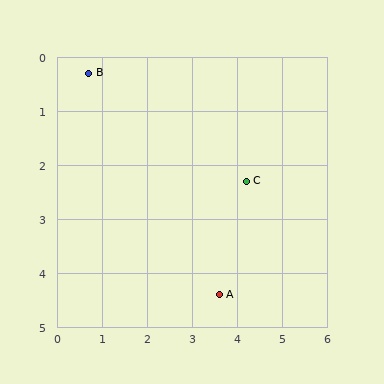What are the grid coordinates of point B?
Point B is at approximately (0.7, 0.3).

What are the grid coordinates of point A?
Point A is at approximately (3.6, 4.4).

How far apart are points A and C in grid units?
Points A and C are about 2.2 grid units apart.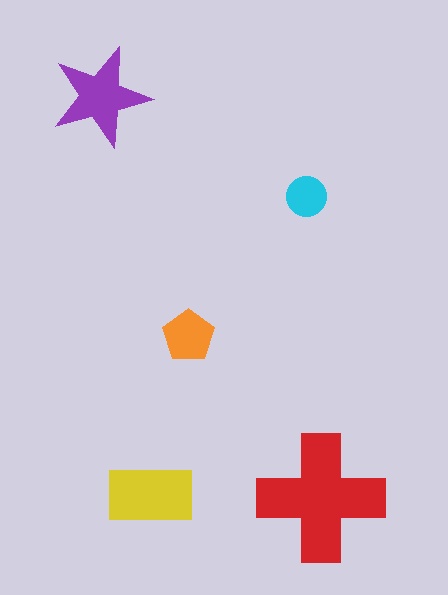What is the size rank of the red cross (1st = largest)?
1st.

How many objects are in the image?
There are 5 objects in the image.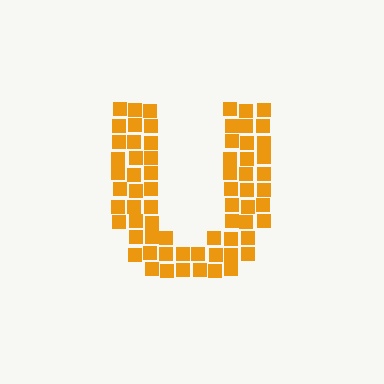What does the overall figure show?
The overall figure shows the letter U.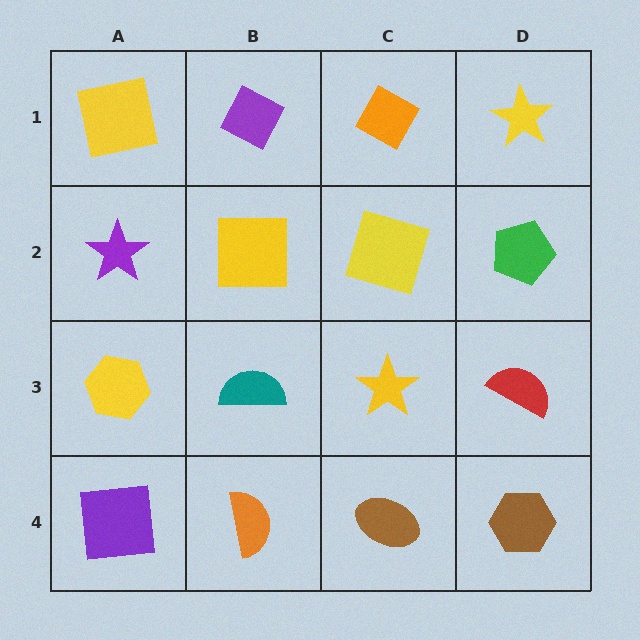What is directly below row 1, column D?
A green pentagon.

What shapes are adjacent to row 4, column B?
A teal semicircle (row 3, column B), a purple square (row 4, column A), a brown ellipse (row 4, column C).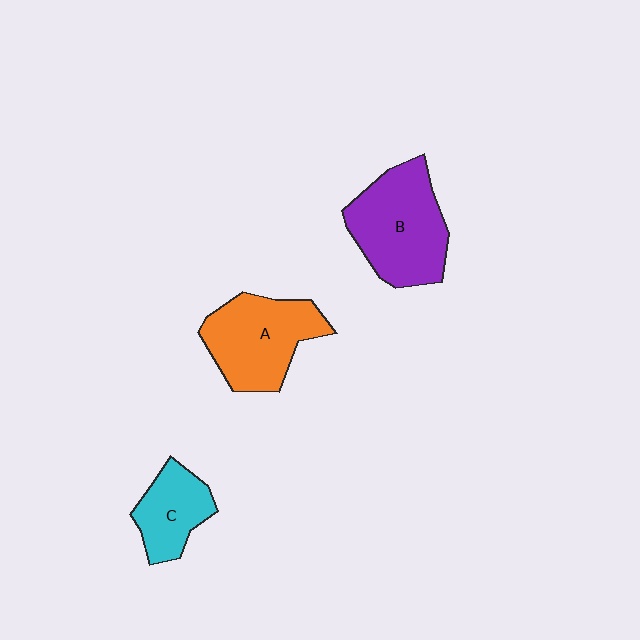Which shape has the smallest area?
Shape C (cyan).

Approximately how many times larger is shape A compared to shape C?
Approximately 1.6 times.